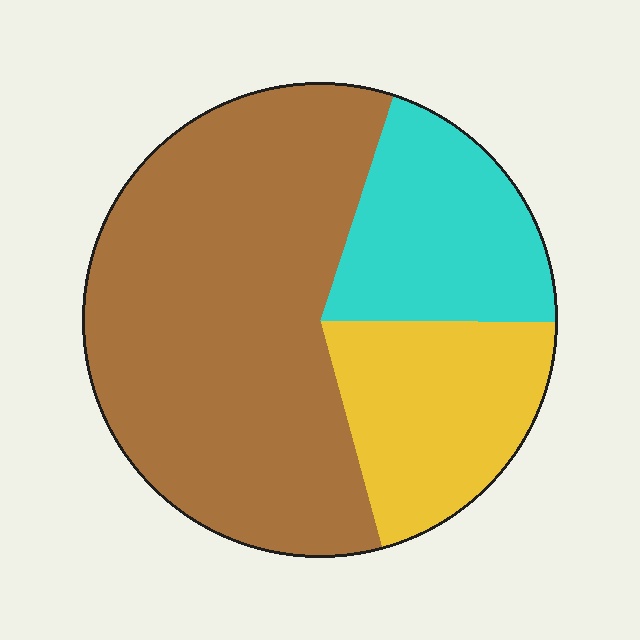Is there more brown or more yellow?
Brown.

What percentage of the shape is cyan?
Cyan takes up between a sixth and a third of the shape.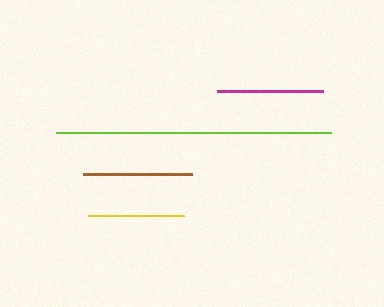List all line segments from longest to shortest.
From longest to shortest: lime, brown, magenta, yellow.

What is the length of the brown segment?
The brown segment is approximately 109 pixels long.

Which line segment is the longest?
The lime line is the longest at approximately 275 pixels.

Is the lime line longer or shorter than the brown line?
The lime line is longer than the brown line.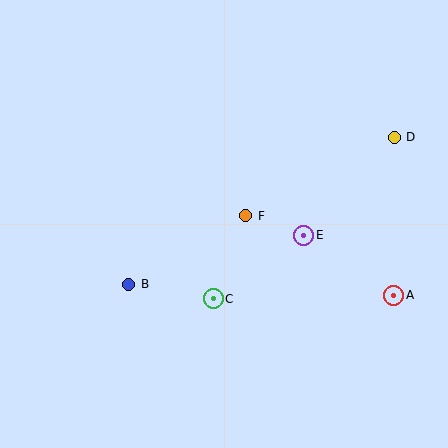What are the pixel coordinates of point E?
Point E is at (304, 235).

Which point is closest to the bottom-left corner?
Point B is closest to the bottom-left corner.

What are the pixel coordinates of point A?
Point A is at (394, 295).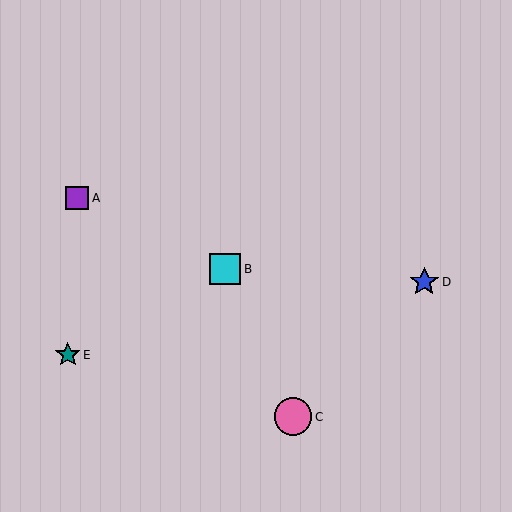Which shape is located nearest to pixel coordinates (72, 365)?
The teal star (labeled E) at (68, 355) is nearest to that location.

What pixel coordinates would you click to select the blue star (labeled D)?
Click at (424, 282) to select the blue star D.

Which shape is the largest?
The pink circle (labeled C) is the largest.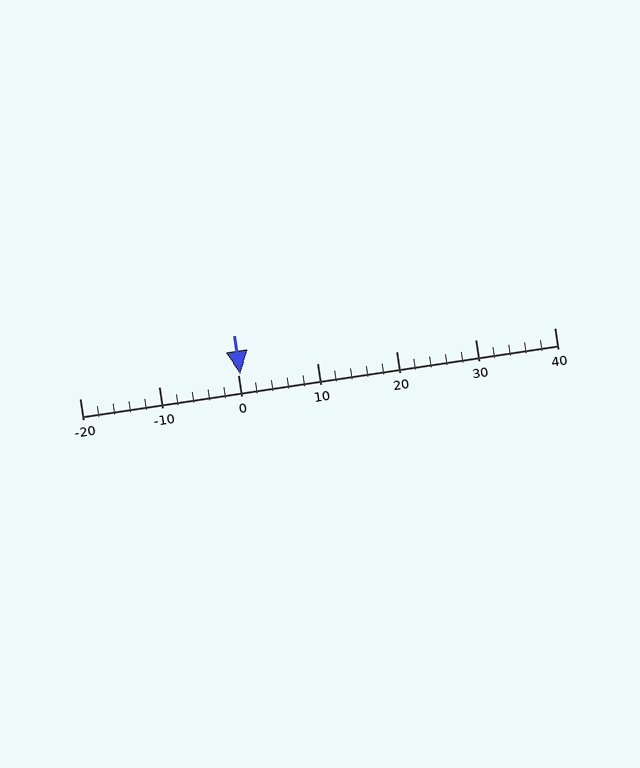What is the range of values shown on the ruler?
The ruler shows values from -20 to 40.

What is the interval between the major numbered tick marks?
The major tick marks are spaced 10 units apart.